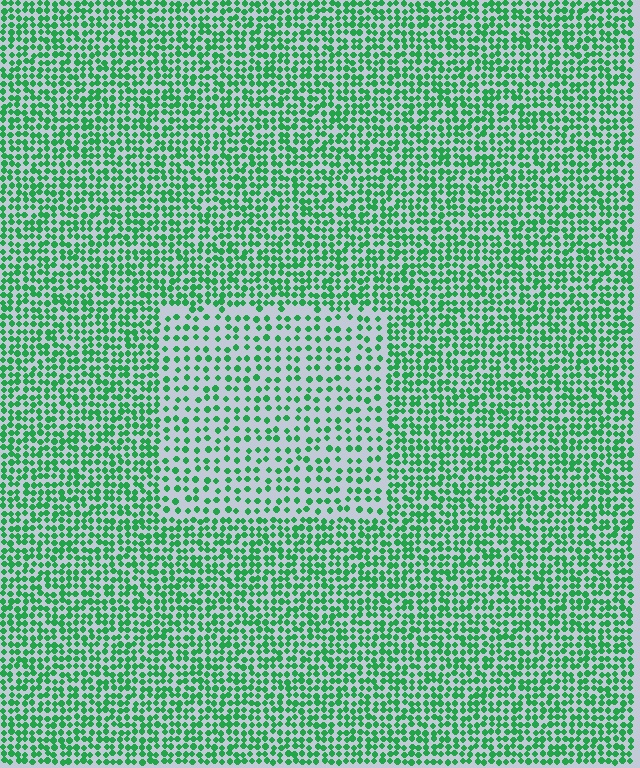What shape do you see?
I see a rectangle.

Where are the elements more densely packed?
The elements are more densely packed outside the rectangle boundary.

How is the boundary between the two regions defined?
The boundary is defined by a change in element density (approximately 1.9x ratio). All elements are the same color, size, and shape.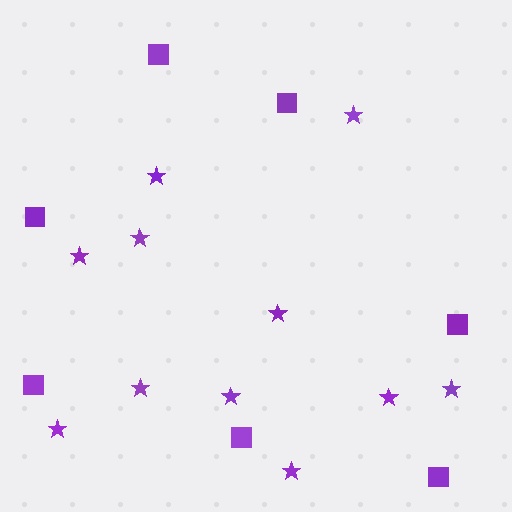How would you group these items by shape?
There are 2 groups: one group of squares (7) and one group of stars (11).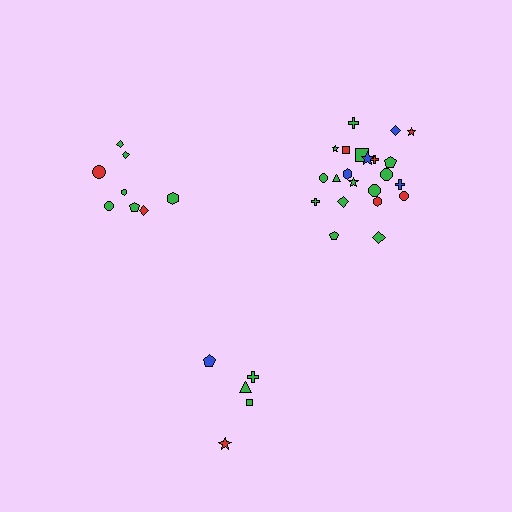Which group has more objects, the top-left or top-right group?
The top-right group.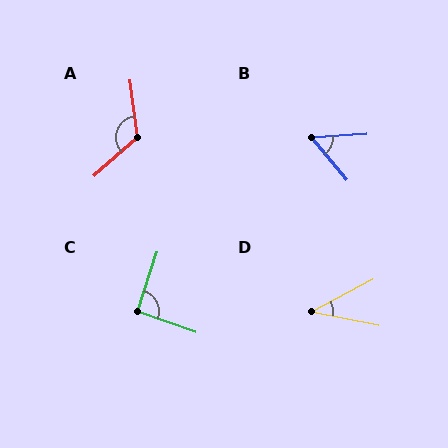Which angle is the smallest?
D, at approximately 39 degrees.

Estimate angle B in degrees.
Approximately 53 degrees.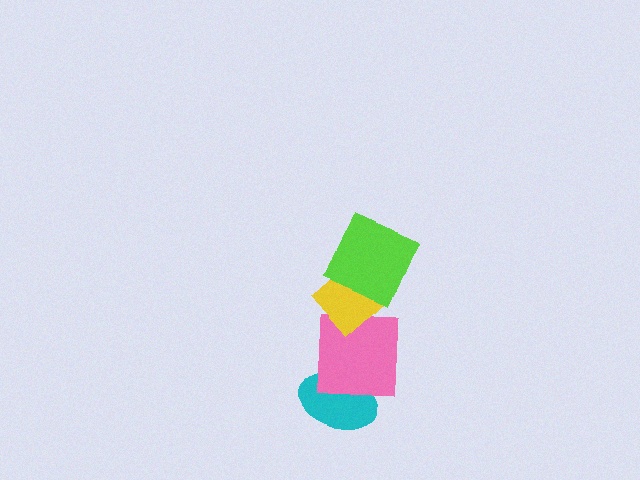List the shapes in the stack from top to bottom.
From top to bottom: the lime square, the yellow diamond, the pink square, the cyan ellipse.